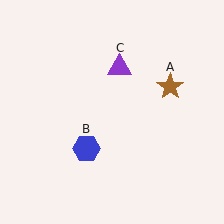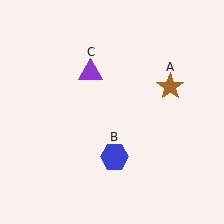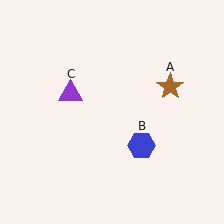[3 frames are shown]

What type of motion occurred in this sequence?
The blue hexagon (object B), purple triangle (object C) rotated counterclockwise around the center of the scene.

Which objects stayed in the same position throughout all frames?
Brown star (object A) remained stationary.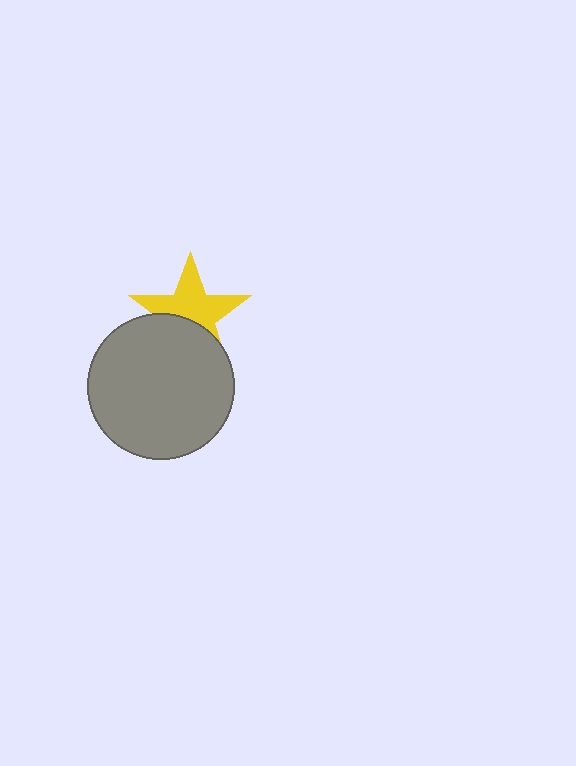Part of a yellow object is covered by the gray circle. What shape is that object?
It is a star.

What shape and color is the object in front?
The object in front is a gray circle.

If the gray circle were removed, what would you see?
You would see the complete yellow star.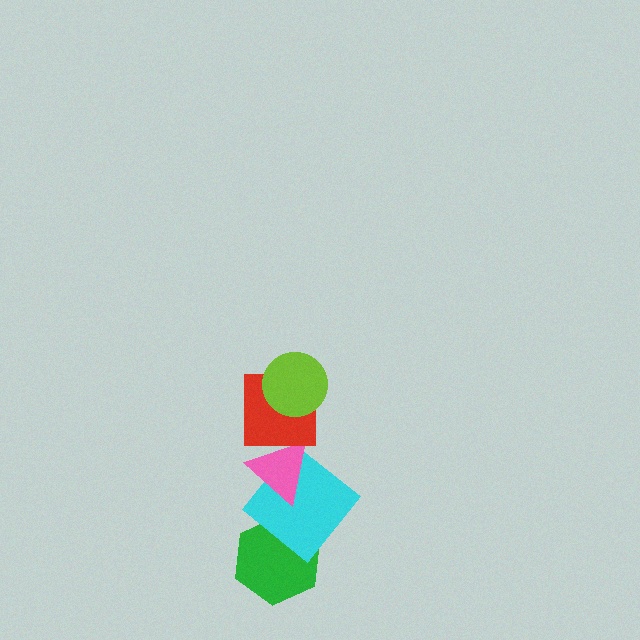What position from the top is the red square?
The red square is 2nd from the top.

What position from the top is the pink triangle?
The pink triangle is 3rd from the top.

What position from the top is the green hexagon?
The green hexagon is 5th from the top.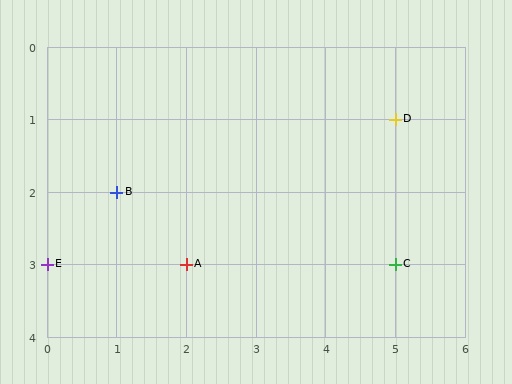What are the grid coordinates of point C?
Point C is at grid coordinates (5, 3).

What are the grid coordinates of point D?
Point D is at grid coordinates (5, 1).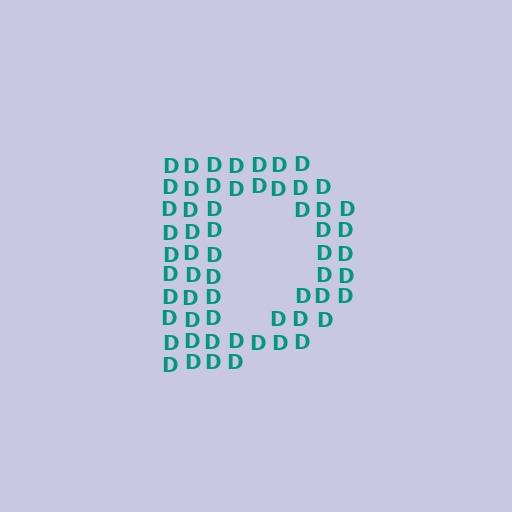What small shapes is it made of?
It is made of small letter D's.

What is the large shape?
The large shape is the letter D.